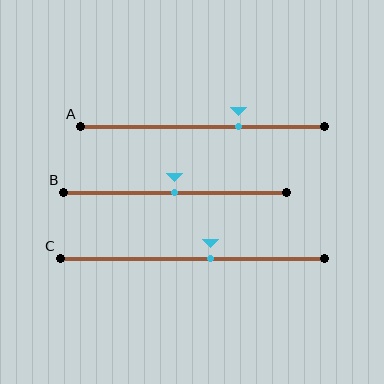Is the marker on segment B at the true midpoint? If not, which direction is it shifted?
Yes, the marker on segment B is at the true midpoint.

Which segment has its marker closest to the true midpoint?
Segment B has its marker closest to the true midpoint.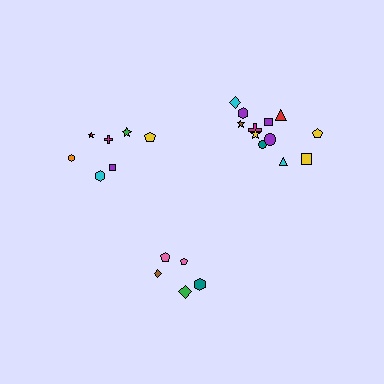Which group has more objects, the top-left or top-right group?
The top-right group.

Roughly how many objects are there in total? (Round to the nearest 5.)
Roughly 25 objects in total.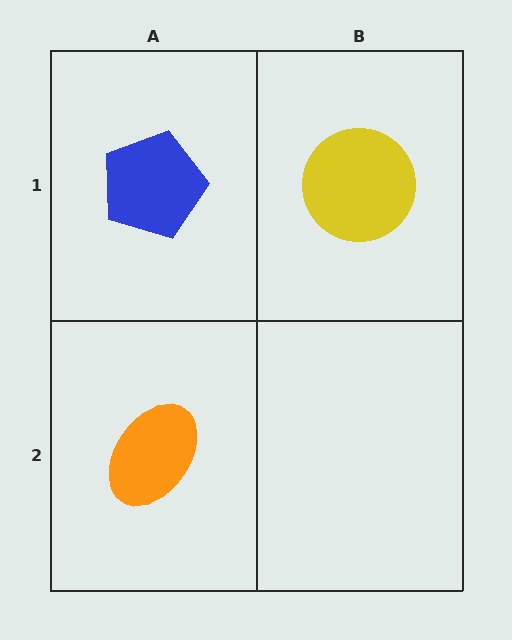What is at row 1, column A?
A blue pentagon.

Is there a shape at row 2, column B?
No, that cell is empty.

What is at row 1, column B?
A yellow circle.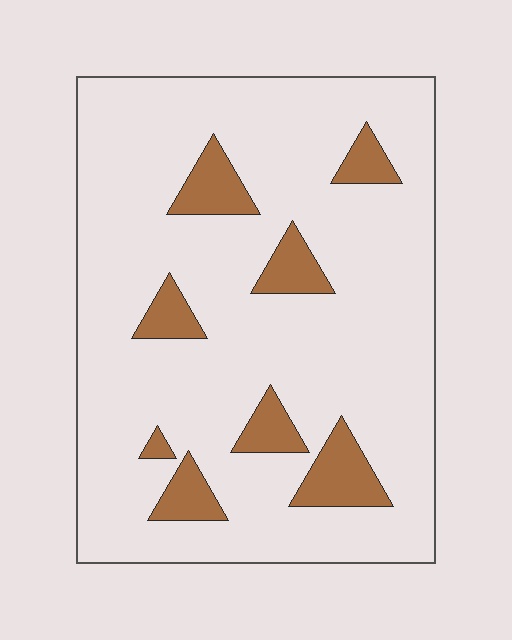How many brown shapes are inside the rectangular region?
8.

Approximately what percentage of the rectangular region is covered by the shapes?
Approximately 15%.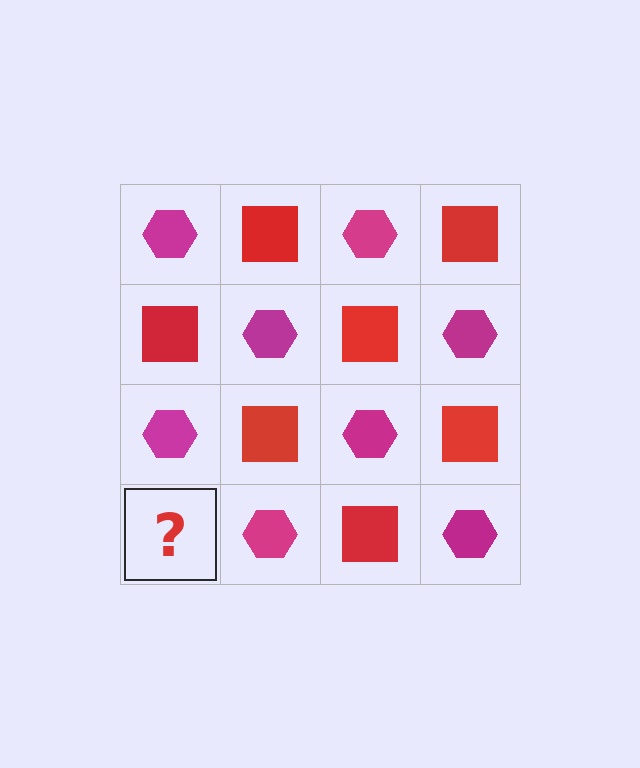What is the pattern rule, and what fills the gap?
The rule is that it alternates magenta hexagon and red square in a checkerboard pattern. The gap should be filled with a red square.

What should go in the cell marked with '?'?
The missing cell should contain a red square.